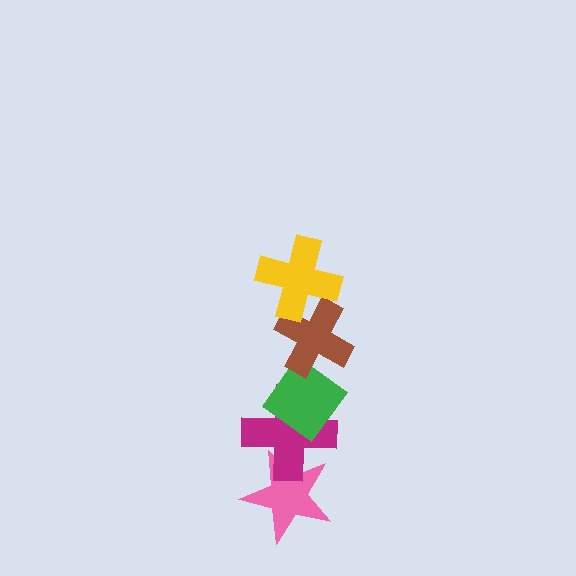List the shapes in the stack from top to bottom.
From top to bottom: the yellow cross, the brown cross, the green diamond, the magenta cross, the pink star.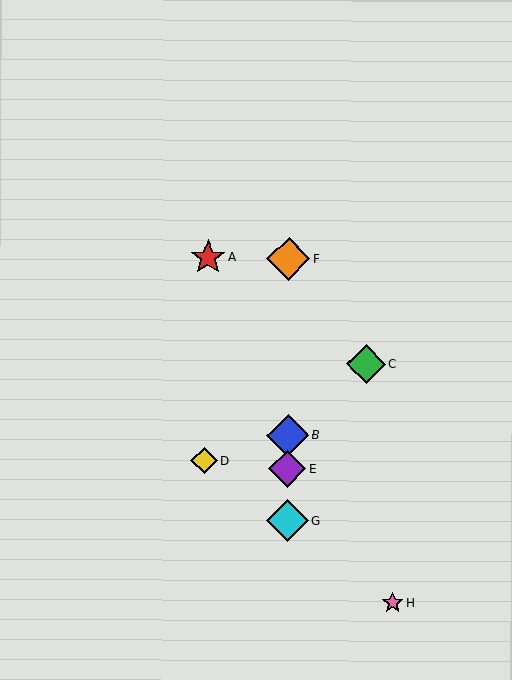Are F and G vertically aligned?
Yes, both are at x≈289.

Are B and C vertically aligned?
No, B is at x≈288 and C is at x≈366.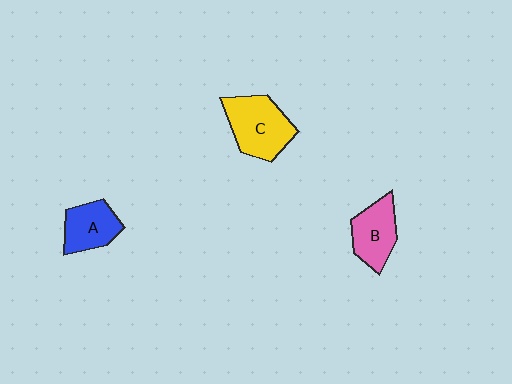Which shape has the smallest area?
Shape A (blue).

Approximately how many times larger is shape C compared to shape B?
Approximately 1.3 times.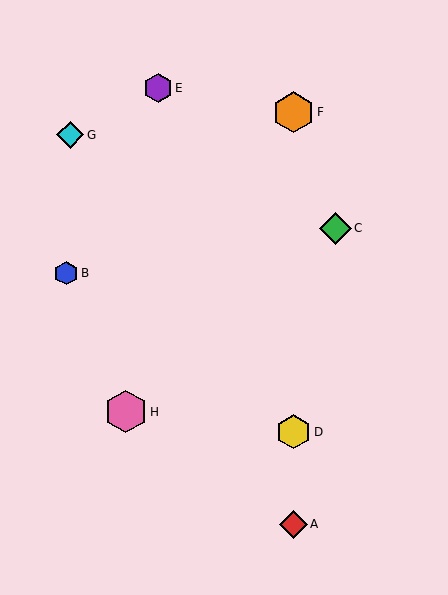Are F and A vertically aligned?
Yes, both are at x≈293.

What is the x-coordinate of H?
Object H is at x≈126.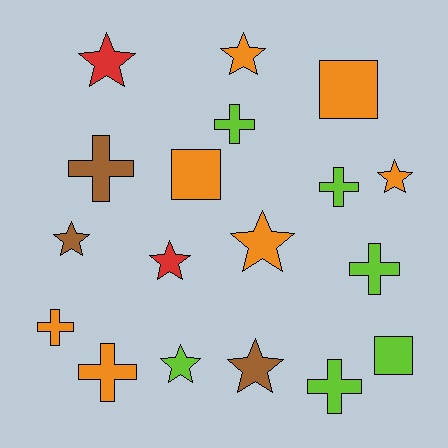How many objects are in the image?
There are 18 objects.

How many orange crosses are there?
There are 2 orange crosses.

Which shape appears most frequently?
Star, with 8 objects.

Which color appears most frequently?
Orange, with 7 objects.